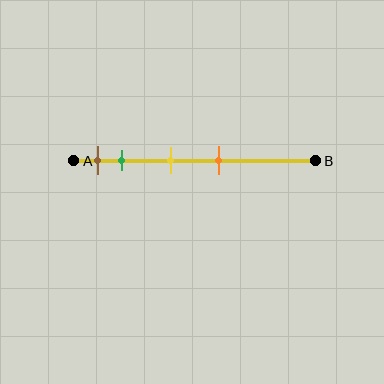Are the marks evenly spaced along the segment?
No, the marks are not evenly spaced.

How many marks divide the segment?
There are 4 marks dividing the segment.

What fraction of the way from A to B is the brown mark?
The brown mark is approximately 10% (0.1) of the way from A to B.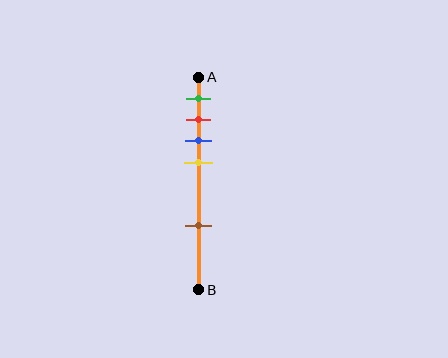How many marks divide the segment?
There are 5 marks dividing the segment.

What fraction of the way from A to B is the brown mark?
The brown mark is approximately 70% (0.7) of the way from A to B.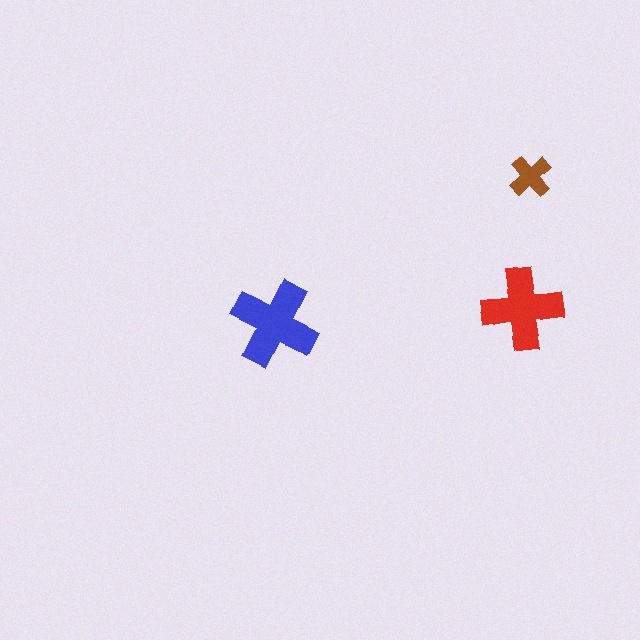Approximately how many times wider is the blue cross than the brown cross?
About 2 times wider.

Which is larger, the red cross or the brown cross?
The red one.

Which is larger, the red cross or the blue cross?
The blue one.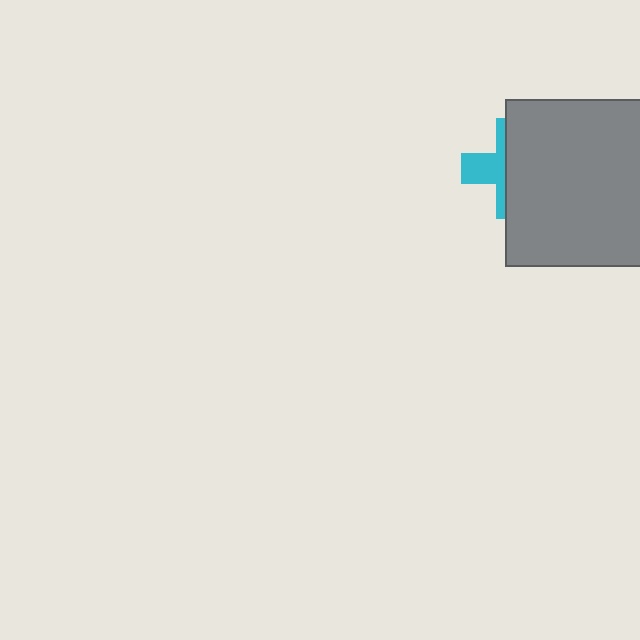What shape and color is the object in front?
The object in front is a gray square.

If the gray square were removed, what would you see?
You would see the complete cyan cross.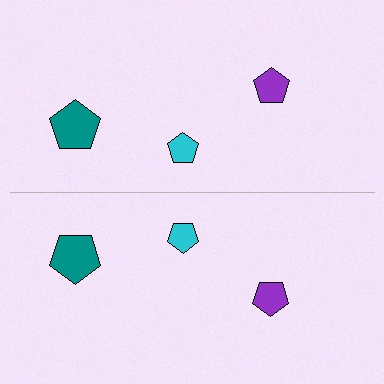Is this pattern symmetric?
Yes, this pattern has bilateral (reflection) symmetry.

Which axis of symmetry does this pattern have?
The pattern has a horizontal axis of symmetry running through the center of the image.